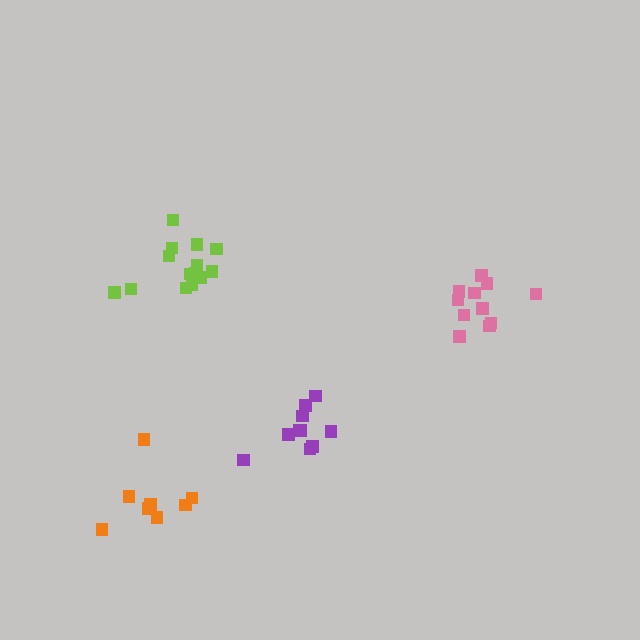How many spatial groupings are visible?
There are 4 spatial groupings.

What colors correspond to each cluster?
The clusters are colored: pink, purple, orange, lime.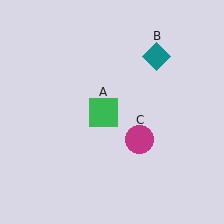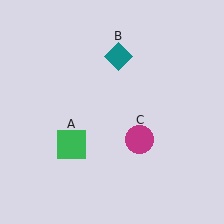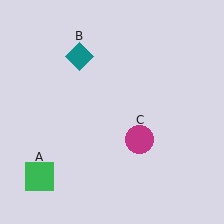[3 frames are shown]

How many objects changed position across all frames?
2 objects changed position: green square (object A), teal diamond (object B).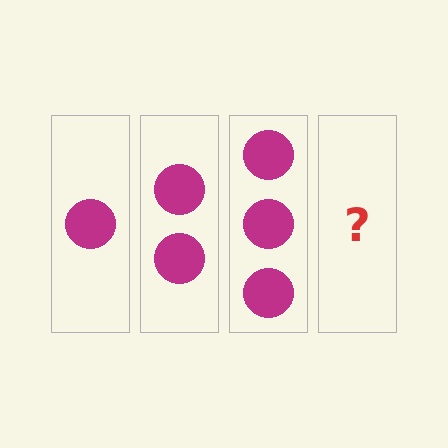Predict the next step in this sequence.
The next step is 4 circles.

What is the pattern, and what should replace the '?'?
The pattern is that each step adds one more circle. The '?' should be 4 circles.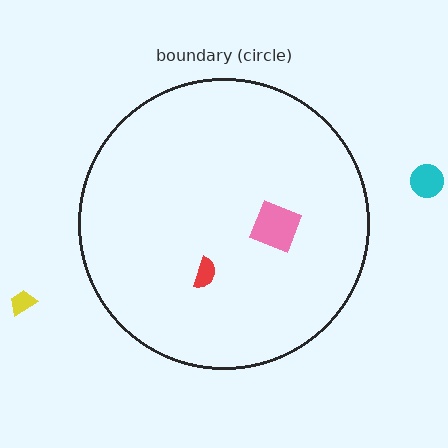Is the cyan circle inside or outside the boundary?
Outside.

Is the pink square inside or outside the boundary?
Inside.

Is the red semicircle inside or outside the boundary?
Inside.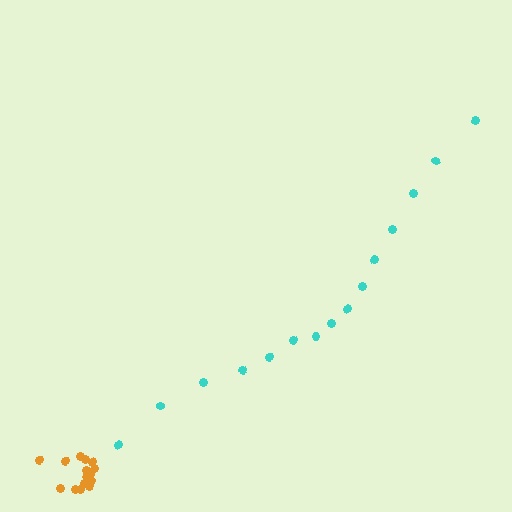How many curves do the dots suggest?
There are 2 distinct paths.